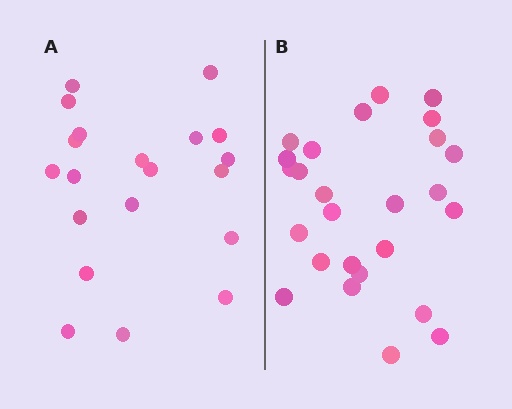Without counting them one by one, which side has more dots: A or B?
Region B (the right region) has more dots.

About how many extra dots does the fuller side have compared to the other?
Region B has about 6 more dots than region A.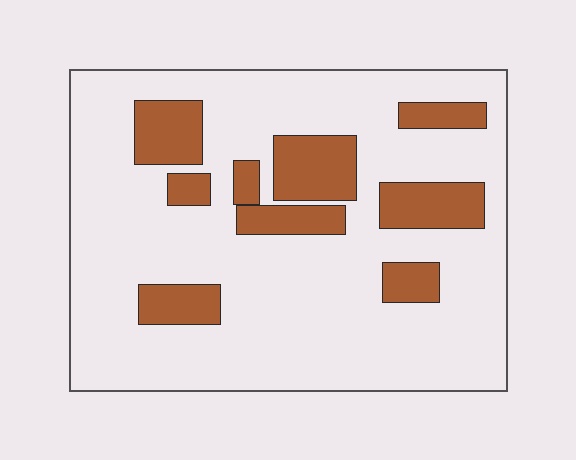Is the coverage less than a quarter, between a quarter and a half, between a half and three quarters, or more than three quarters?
Less than a quarter.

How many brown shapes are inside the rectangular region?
9.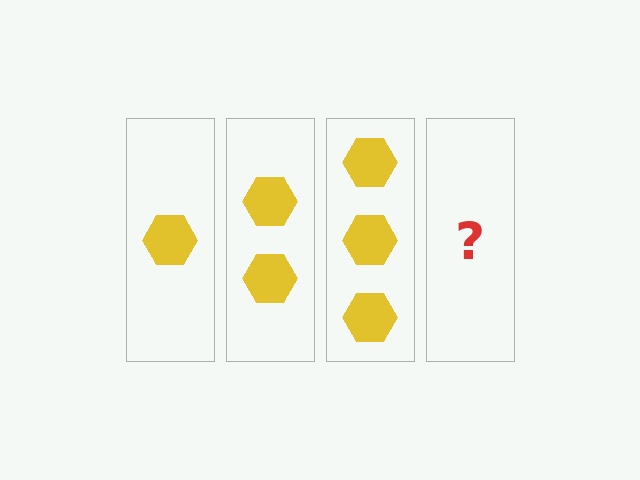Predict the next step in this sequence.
The next step is 4 hexagons.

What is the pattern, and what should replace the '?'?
The pattern is that each step adds one more hexagon. The '?' should be 4 hexagons.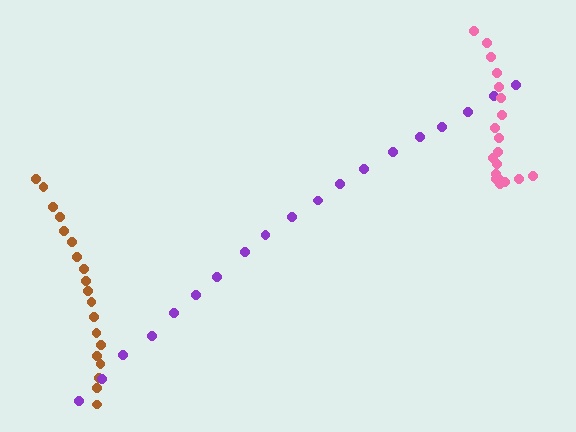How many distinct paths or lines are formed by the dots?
There are 3 distinct paths.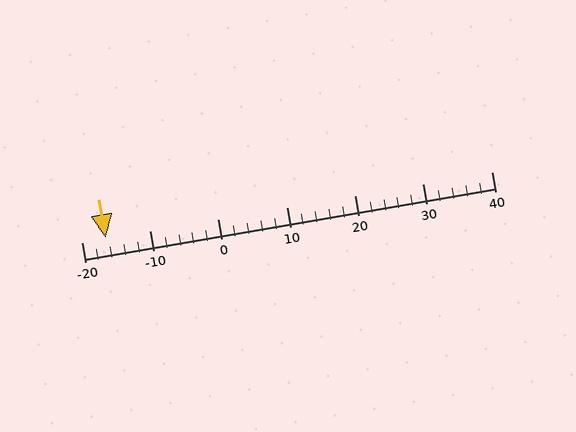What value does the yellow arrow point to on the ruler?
The yellow arrow points to approximately -16.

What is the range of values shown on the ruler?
The ruler shows values from -20 to 40.